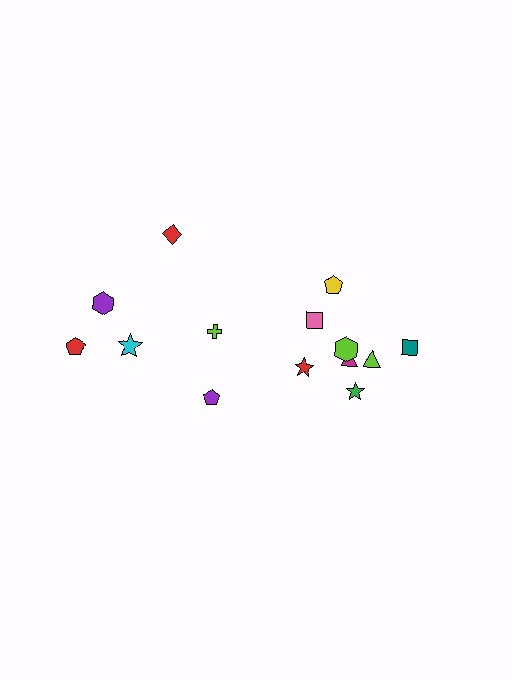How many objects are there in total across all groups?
There are 14 objects.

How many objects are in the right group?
There are 8 objects.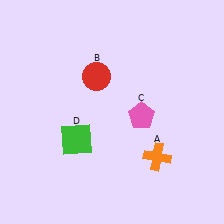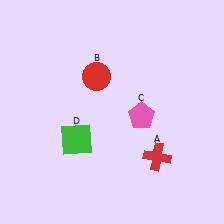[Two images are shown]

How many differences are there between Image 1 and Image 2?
There is 1 difference between the two images.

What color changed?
The cross (A) changed from orange in Image 1 to red in Image 2.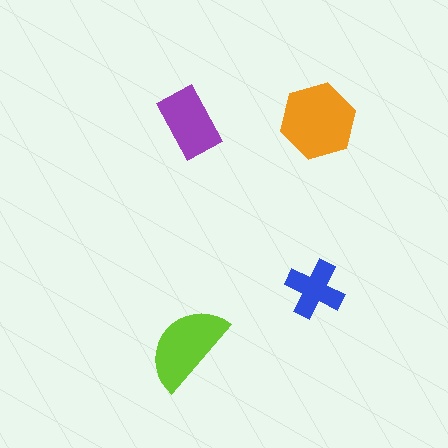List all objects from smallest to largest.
The blue cross, the purple rectangle, the lime semicircle, the orange hexagon.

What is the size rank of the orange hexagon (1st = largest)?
1st.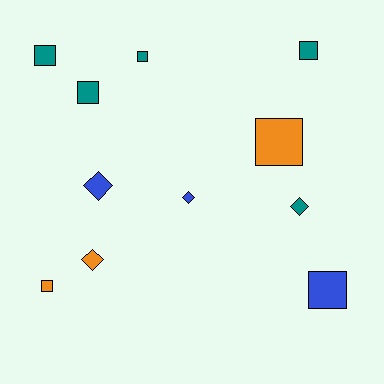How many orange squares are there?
There are 2 orange squares.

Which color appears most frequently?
Teal, with 5 objects.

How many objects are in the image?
There are 11 objects.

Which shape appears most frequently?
Square, with 7 objects.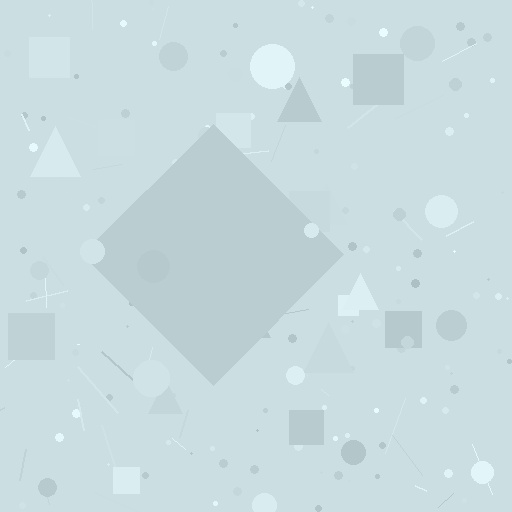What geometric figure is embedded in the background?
A diamond is embedded in the background.